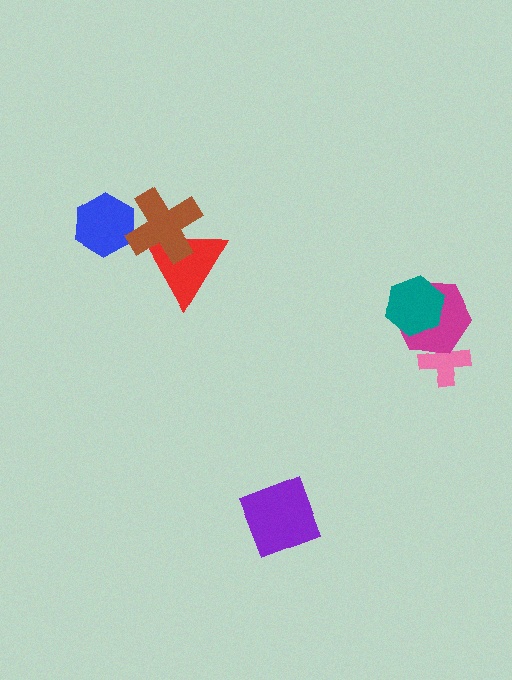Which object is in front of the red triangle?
The brown cross is in front of the red triangle.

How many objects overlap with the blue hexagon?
1 object overlaps with the blue hexagon.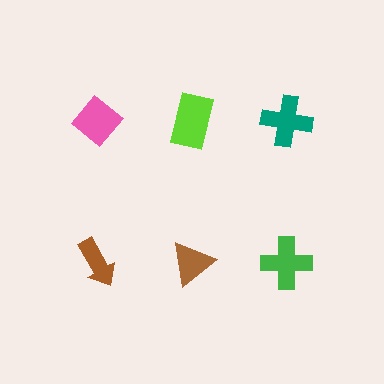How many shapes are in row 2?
3 shapes.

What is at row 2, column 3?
A green cross.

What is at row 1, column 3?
A teal cross.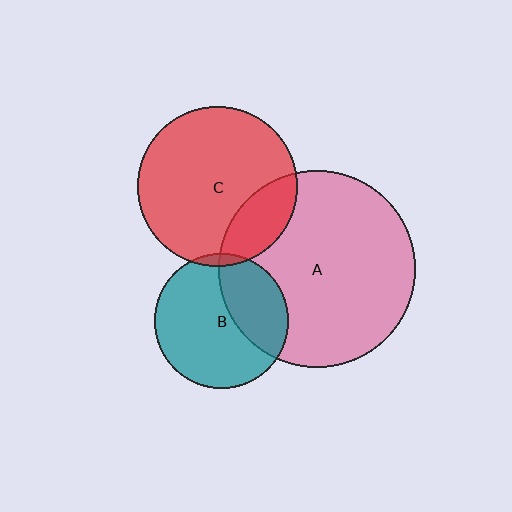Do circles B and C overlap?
Yes.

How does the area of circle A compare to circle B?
Approximately 2.2 times.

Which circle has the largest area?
Circle A (pink).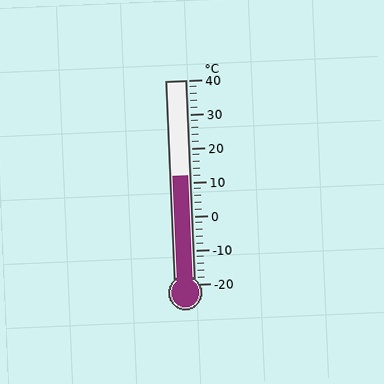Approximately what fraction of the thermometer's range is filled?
The thermometer is filled to approximately 55% of its range.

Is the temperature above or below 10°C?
The temperature is above 10°C.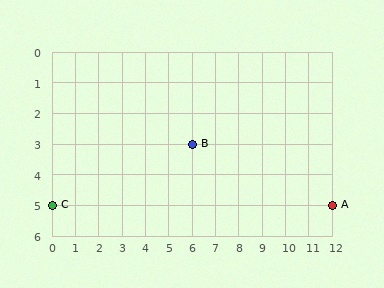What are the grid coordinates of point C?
Point C is at grid coordinates (0, 5).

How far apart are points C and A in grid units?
Points C and A are 12 columns apart.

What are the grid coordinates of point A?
Point A is at grid coordinates (12, 5).